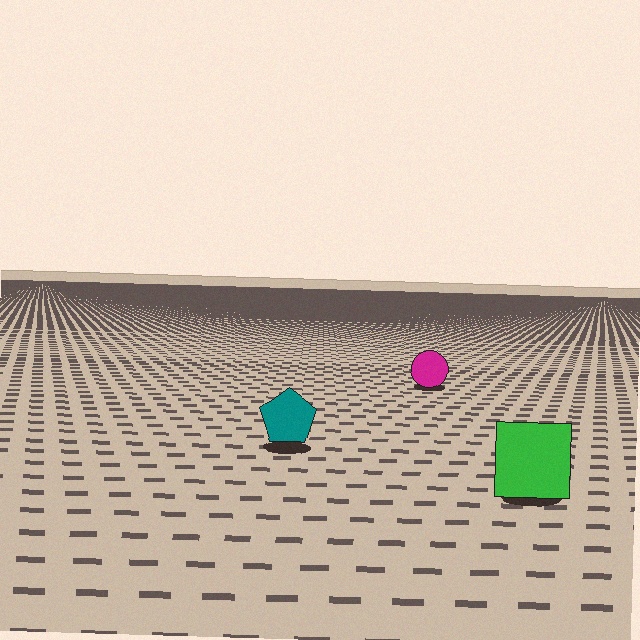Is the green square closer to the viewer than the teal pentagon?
Yes. The green square is closer — you can tell from the texture gradient: the ground texture is coarser near it.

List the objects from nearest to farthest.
From nearest to farthest: the green square, the teal pentagon, the magenta circle.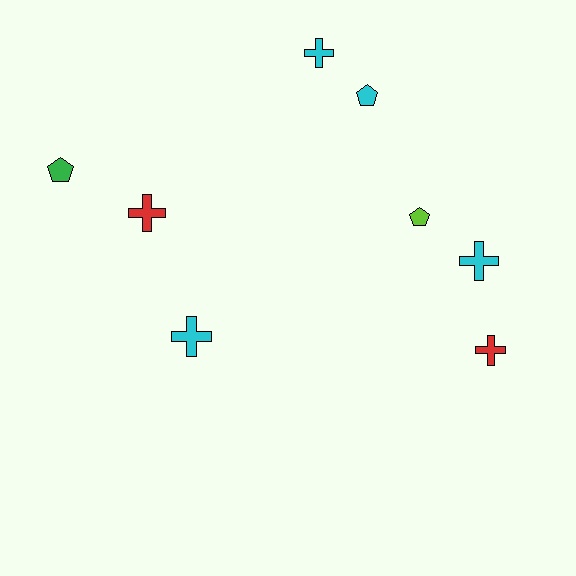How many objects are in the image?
There are 8 objects.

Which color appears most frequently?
Cyan, with 4 objects.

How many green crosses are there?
There are no green crosses.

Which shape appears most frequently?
Cross, with 5 objects.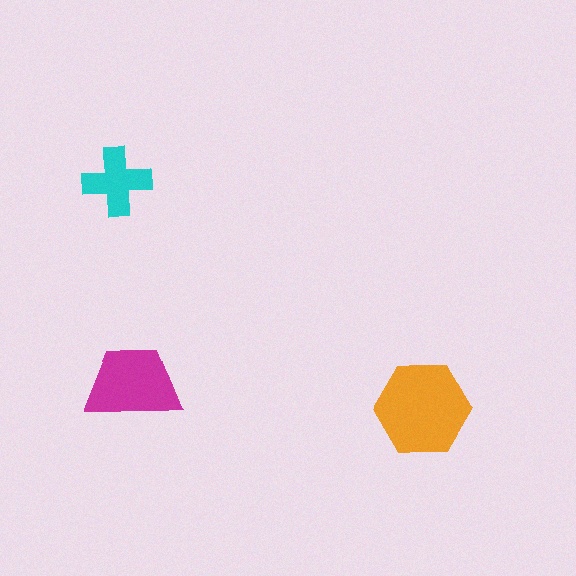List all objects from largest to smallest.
The orange hexagon, the magenta trapezoid, the cyan cross.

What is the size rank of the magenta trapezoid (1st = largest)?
2nd.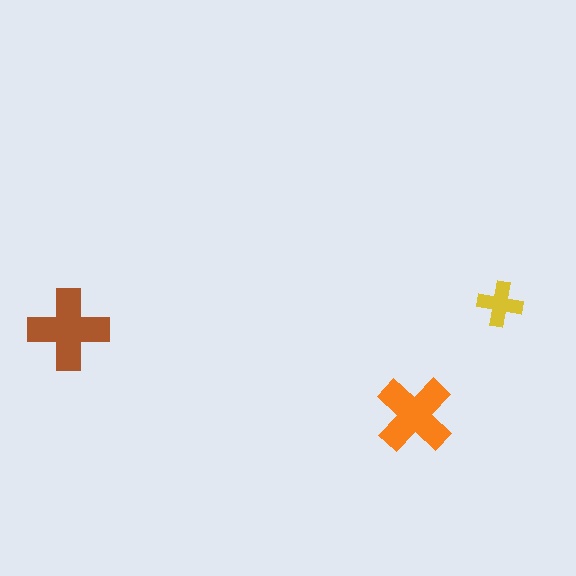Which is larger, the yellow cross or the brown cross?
The brown one.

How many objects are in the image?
There are 3 objects in the image.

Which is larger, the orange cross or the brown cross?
The brown one.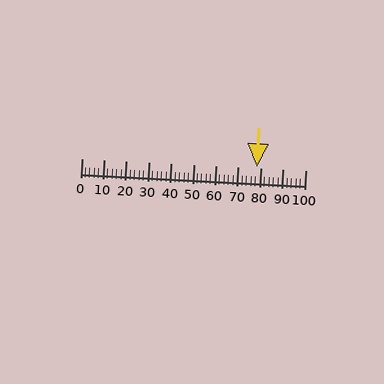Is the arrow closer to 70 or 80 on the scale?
The arrow is closer to 80.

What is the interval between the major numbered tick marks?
The major tick marks are spaced 10 units apart.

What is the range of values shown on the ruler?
The ruler shows values from 0 to 100.